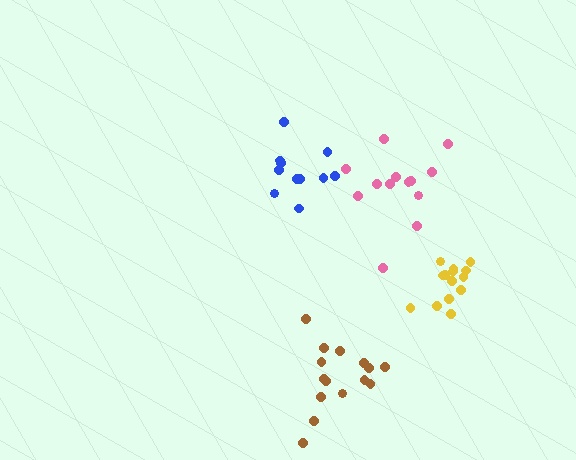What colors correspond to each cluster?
The clusters are colored: brown, blue, yellow, pink.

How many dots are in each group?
Group 1: 15 dots, Group 2: 11 dots, Group 3: 14 dots, Group 4: 13 dots (53 total).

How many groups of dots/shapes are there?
There are 4 groups.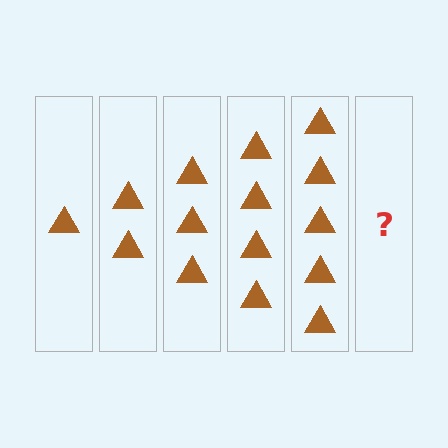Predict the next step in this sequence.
The next step is 6 triangles.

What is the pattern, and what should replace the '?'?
The pattern is that each step adds one more triangle. The '?' should be 6 triangles.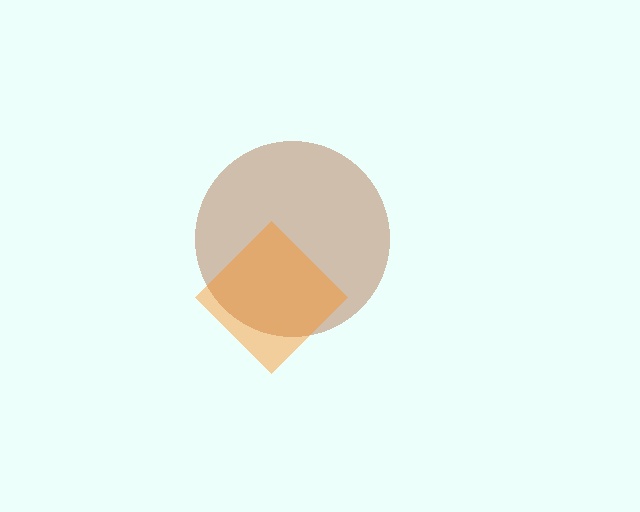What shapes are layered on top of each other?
The layered shapes are: a brown circle, an orange diamond.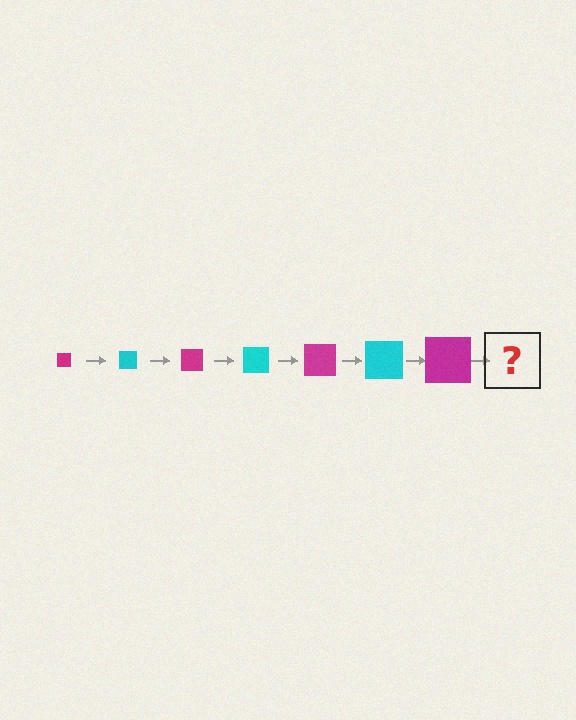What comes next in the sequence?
The next element should be a cyan square, larger than the previous one.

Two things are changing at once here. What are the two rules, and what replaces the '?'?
The two rules are that the square grows larger each step and the color cycles through magenta and cyan. The '?' should be a cyan square, larger than the previous one.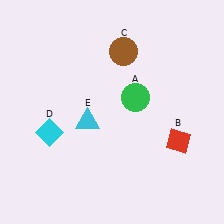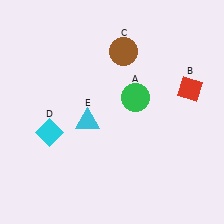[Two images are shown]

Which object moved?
The red diamond (B) moved up.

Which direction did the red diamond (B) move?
The red diamond (B) moved up.